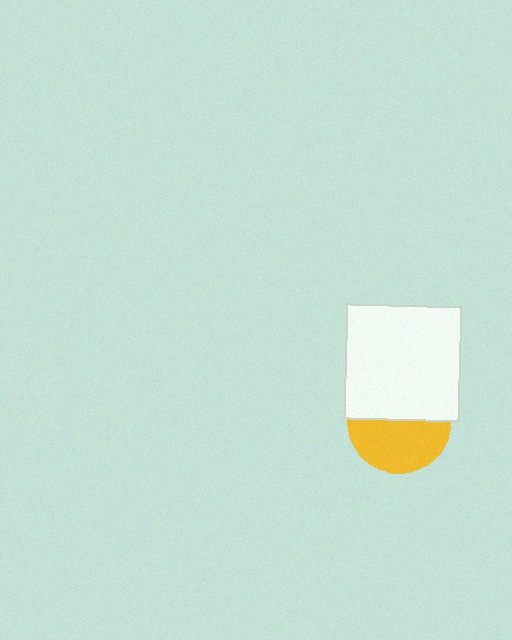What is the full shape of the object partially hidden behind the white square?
The partially hidden object is a yellow circle.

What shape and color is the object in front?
The object in front is a white square.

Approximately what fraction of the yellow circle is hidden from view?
Roughly 49% of the yellow circle is hidden behind the white square.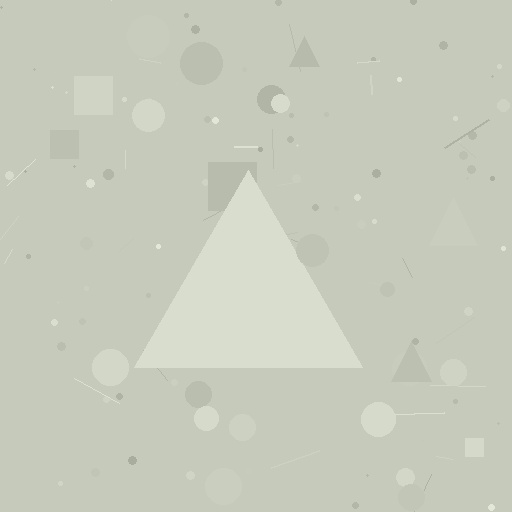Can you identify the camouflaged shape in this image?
The camouflaged shape is a triangle.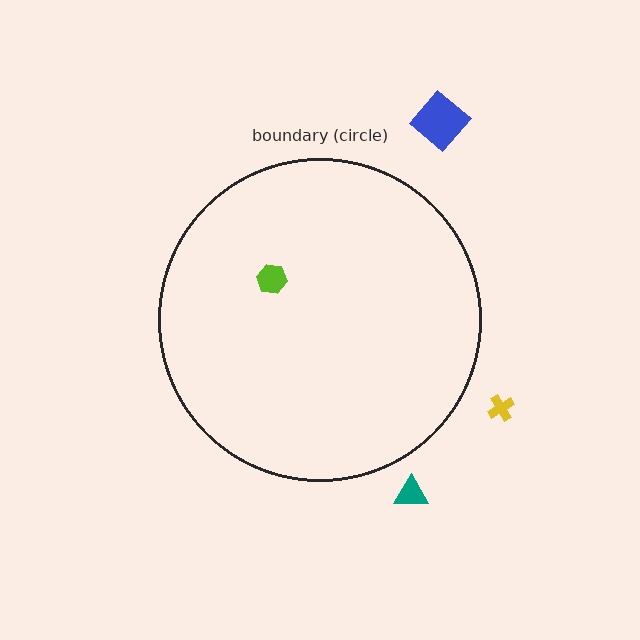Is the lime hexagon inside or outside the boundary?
Inside.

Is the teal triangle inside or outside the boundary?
Outside.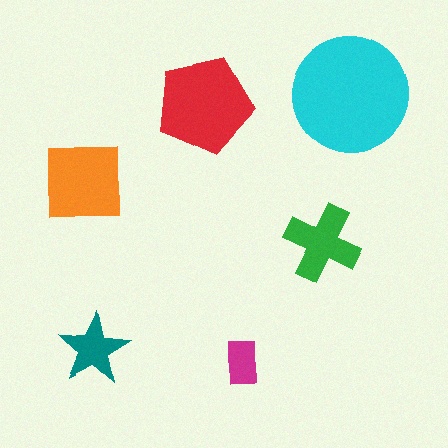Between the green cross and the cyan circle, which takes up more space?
The cyan circle.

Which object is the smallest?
The magenta rectangle.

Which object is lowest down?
The magenta rectangle is bottommost.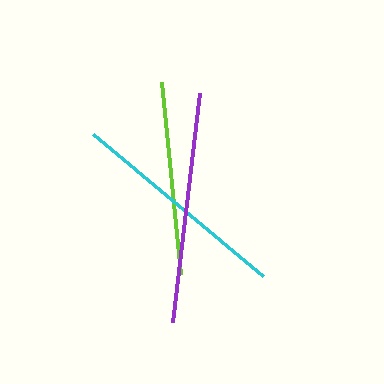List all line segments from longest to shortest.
From longest to shortest: purple, cyan, lime.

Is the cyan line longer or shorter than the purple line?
The purple line is longer than the cyan line.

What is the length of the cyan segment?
The cyan segment is approximately 222 pixels long.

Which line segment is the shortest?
The lime line is the shortest at approximately 193 pixels.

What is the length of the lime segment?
The lime segment is approximately 193 pixels long.